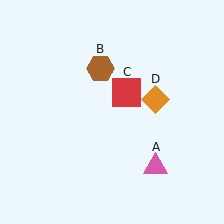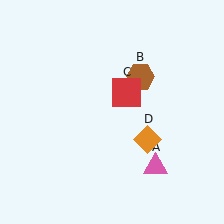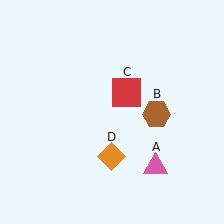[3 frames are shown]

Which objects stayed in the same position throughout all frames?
Pink triangle (object A) and red square (object C) remained stationary.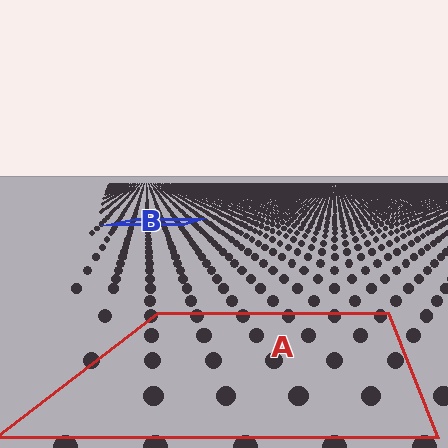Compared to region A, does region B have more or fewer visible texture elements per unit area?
Region B has more texture elements per unit area — they are packed more densely because it is farther away.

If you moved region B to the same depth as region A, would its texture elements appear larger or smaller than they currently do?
They would appear larger. At a closer depth, the same texture elements are projected at a bigger on-screen size.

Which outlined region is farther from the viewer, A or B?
Region B is farther from the viewer — the texture elements inside it appear smaller and more densely packed.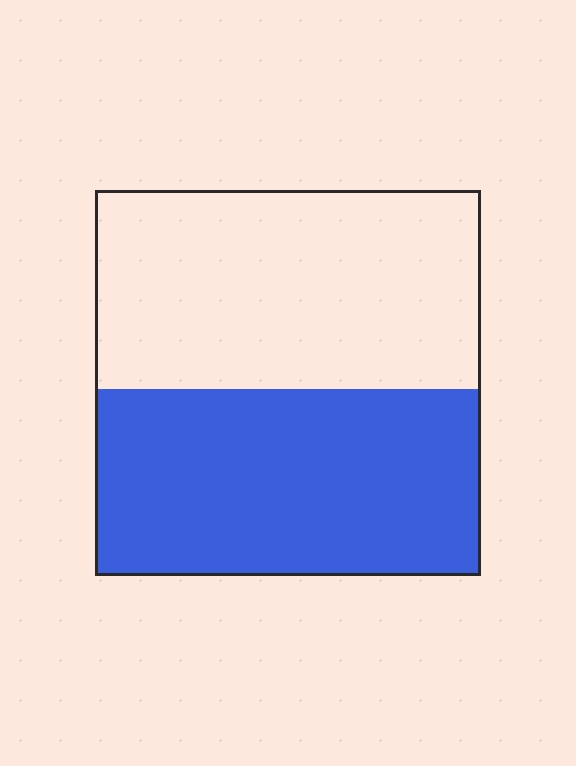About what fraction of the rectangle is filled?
About one half (1/2).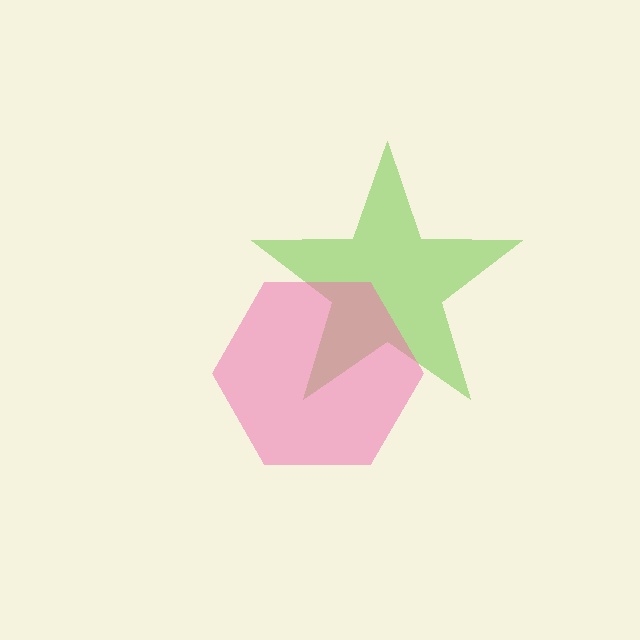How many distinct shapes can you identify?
There are 2 distinct shapes: a lime star, a pink hexagon.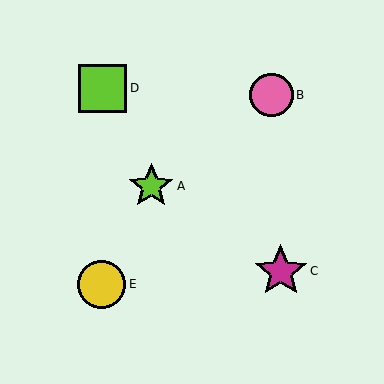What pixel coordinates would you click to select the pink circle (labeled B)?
Click at (271, 95) to select the pink circle B.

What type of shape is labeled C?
Shape C is a magenta star.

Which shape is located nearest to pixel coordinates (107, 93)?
The lime square (labeled D) at (103, 88) is nearest to that location.